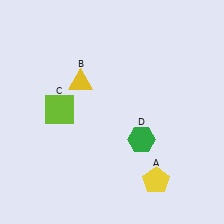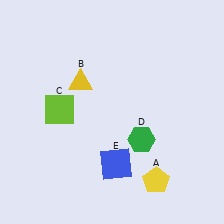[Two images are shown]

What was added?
A blue square (E) was added in Image 2.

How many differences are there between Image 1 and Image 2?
There is 1 difference between the two images.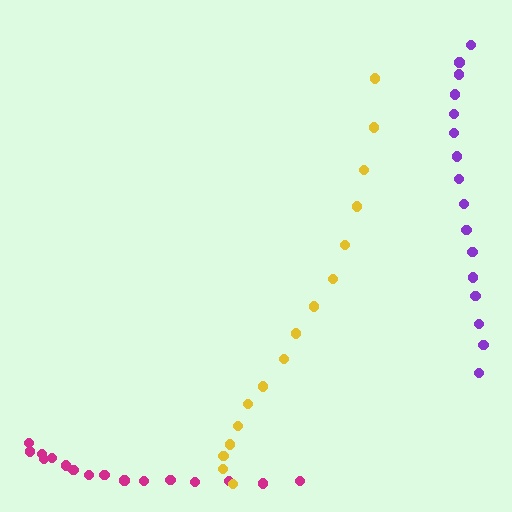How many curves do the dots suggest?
There are 3 distinct paths.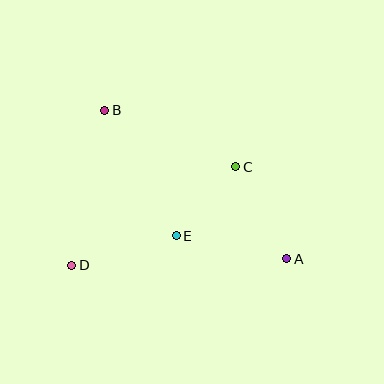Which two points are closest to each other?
Points C and E are closest to each other.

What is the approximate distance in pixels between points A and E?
The distance between A and E is approximately 113 pixels.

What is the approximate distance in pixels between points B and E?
The distance between B and E is approximately 144 pixels.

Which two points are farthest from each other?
Points A and B are farthest from each other.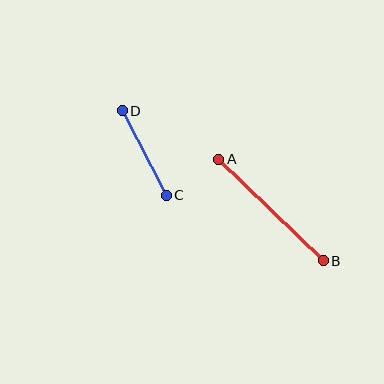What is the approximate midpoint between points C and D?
The midpoint is at approximately (144, 153) pixels.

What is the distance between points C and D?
The distance is approximately 95 pixels.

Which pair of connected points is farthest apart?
Points A and B are farthest apart.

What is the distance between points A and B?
The distance is approximately 145 pixels.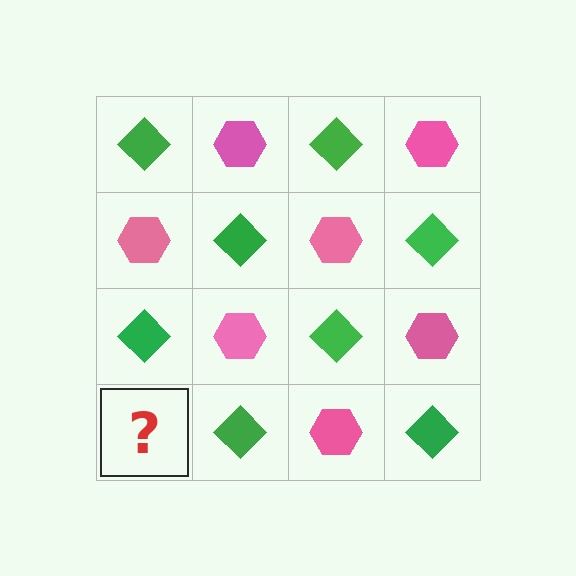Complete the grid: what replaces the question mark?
The question mark should be replaced with a pink hexagon.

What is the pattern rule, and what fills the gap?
The rule is that it alternates green diamond and pink hexagon in a checkerboard pattern. The gap should be filled with a pink hexagon.